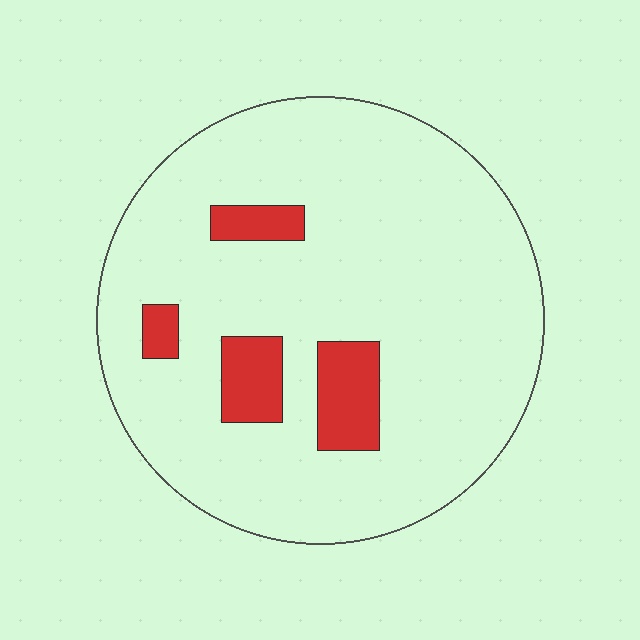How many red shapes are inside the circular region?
4.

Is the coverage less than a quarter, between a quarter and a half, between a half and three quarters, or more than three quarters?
Less than a quarter.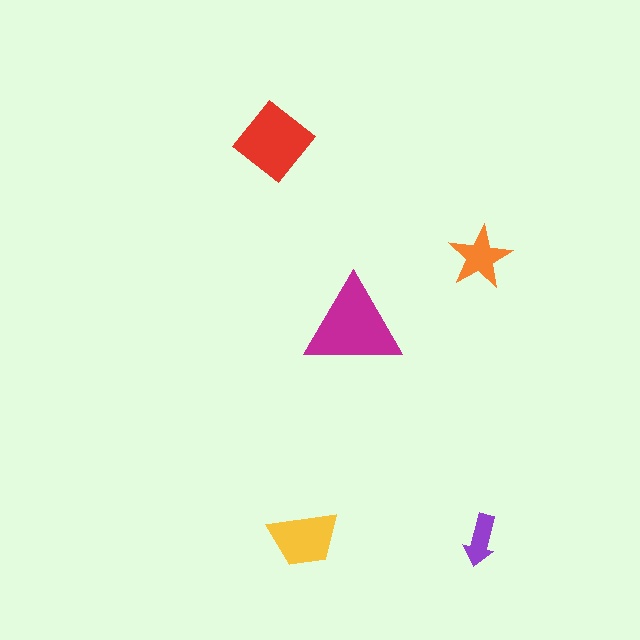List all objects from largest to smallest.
The magenta triangle, the red diamond, the yellow trapezoid, the orange star, the purple arrow.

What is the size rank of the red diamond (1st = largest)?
2nd.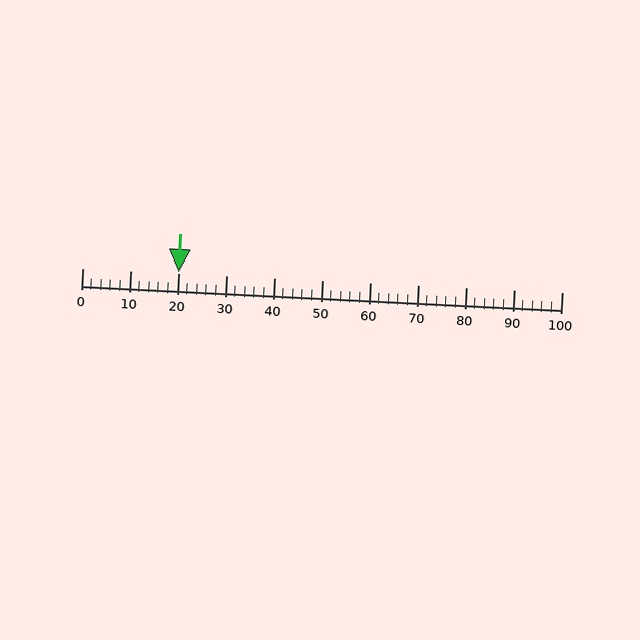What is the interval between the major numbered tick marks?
The major tick marks are spaced 10 units apart.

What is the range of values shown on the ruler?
The ruler shows values from 0 to 100.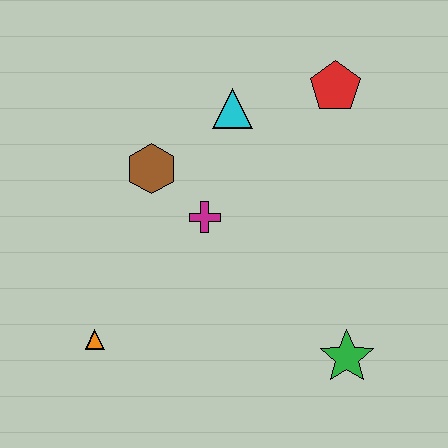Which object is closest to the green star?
The magenta cross is closest to the green star.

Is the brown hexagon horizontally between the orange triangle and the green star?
Yes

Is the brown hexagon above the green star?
Yes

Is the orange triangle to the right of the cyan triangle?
No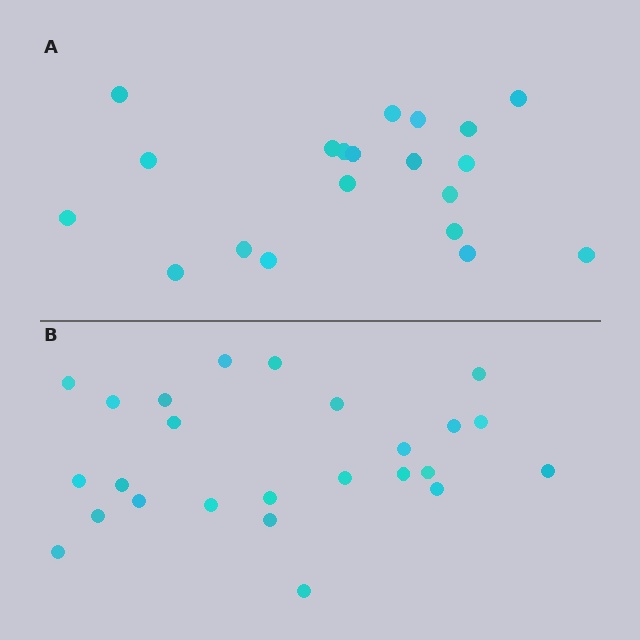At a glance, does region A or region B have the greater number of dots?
Region B (the bottom region) has more dots.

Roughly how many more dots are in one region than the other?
Region B has about 5 more dots than region A.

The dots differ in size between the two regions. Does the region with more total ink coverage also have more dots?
No. Region A has more total ink coverage because its dots are larger, but region B actually contains more individual dots. Total area can be misleading — the number of items is what matters here.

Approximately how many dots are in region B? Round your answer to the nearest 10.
About 20 dots. (The exact count is 25, which rounds to 20.)